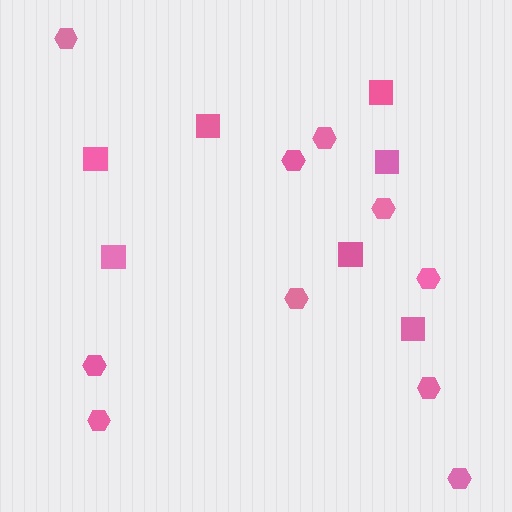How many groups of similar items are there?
There are 2 groups: one group of hexagons (10) and one group of squares (7).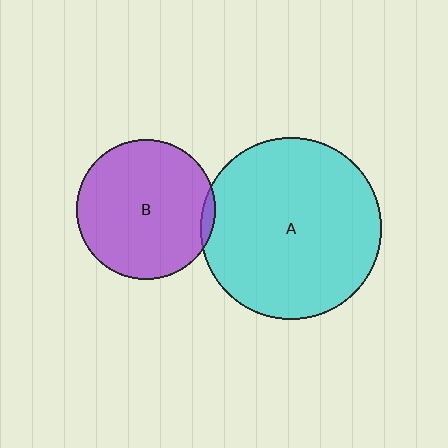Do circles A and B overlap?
Yes.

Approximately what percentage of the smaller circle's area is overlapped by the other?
Approximately 5%.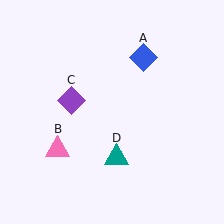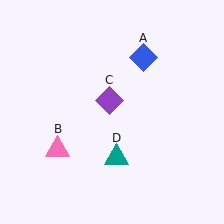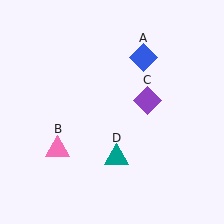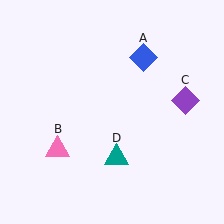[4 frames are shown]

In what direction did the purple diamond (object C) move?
The purple diamond (object C) moved right.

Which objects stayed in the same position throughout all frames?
Blue diamond (object A) and pink triangle (object B) and teal triangle (object D) remained stationary.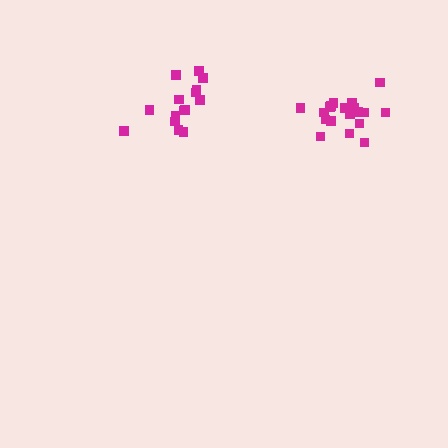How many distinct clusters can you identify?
There are 2 distinct clusters.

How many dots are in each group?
Group 1: 20 dots, Group 2: 15 dots (35 total).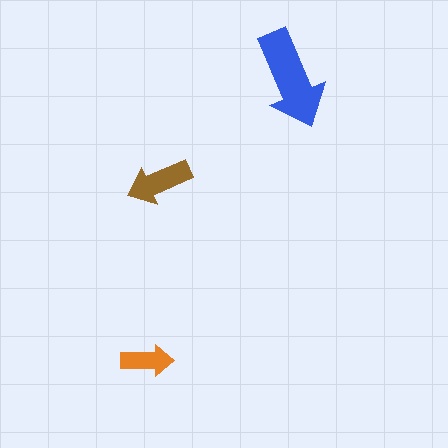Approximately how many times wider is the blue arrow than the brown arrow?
About 1.5 times wider.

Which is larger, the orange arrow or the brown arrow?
The brown one.